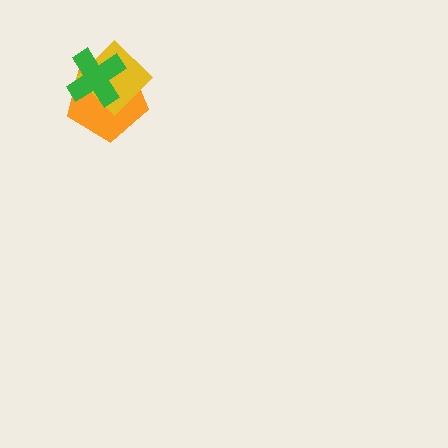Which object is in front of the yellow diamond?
The green cross is in front of the yellow diamond.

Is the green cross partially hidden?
No, no other shape covers it.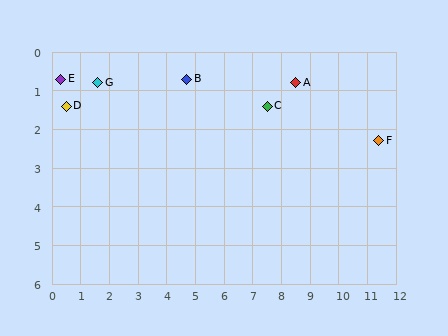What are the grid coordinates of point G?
Point G is at approximately (1.6, 0.8).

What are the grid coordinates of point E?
Point E is at approximately (0.3, 0.7).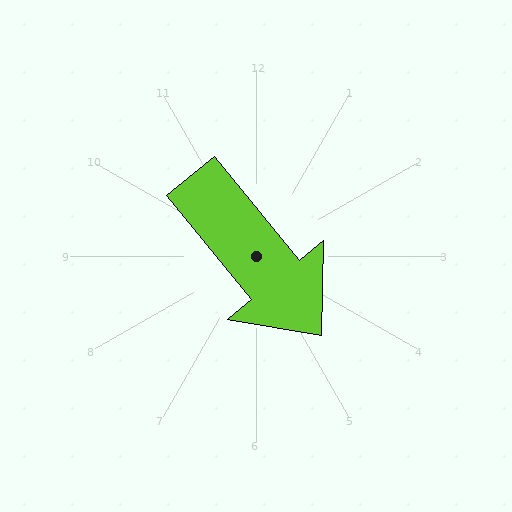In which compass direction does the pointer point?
Southeast.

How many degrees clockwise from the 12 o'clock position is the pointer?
Approximately 141 degrees.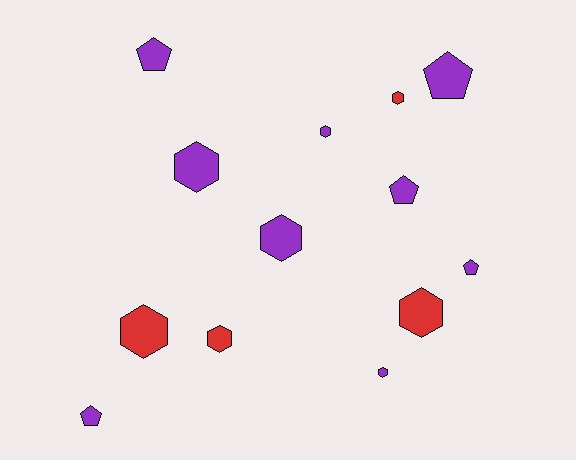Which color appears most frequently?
Purple, with 9 objects.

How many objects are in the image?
There are 13 objects.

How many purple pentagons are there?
There are 5 purple pentagons.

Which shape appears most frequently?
Hexagon, with 8 objects.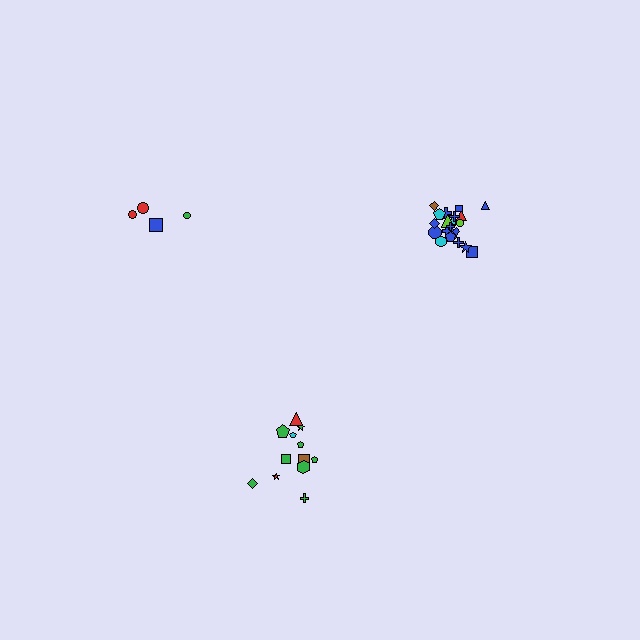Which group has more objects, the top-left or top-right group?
The top-right group.